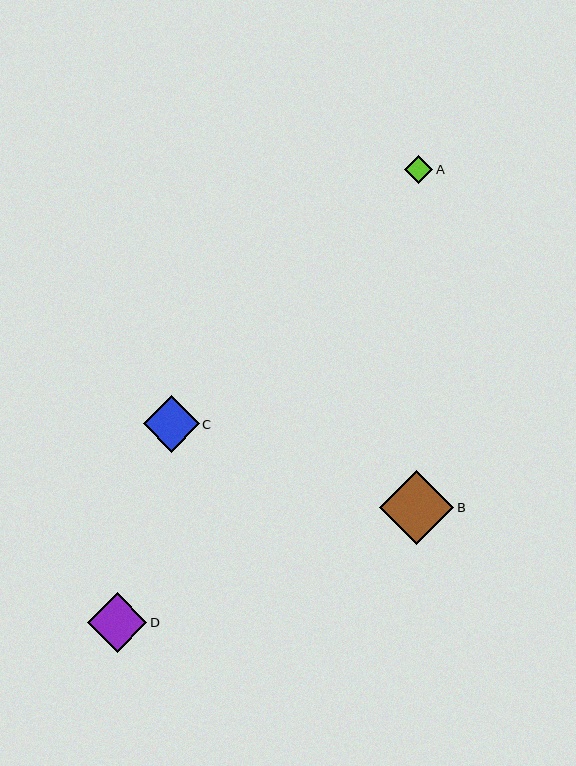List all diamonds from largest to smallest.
From largest to smallest: B, D, C, A.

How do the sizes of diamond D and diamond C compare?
Diamond D and diamond C are approximately the same size.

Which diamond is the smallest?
Diamond A is the smallest with a size of approximately 28 pixels.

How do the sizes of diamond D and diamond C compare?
Diamond D and diamond C are approximately the same size.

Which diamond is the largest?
Diamond B is the largest with a size of approximately 75 pixels.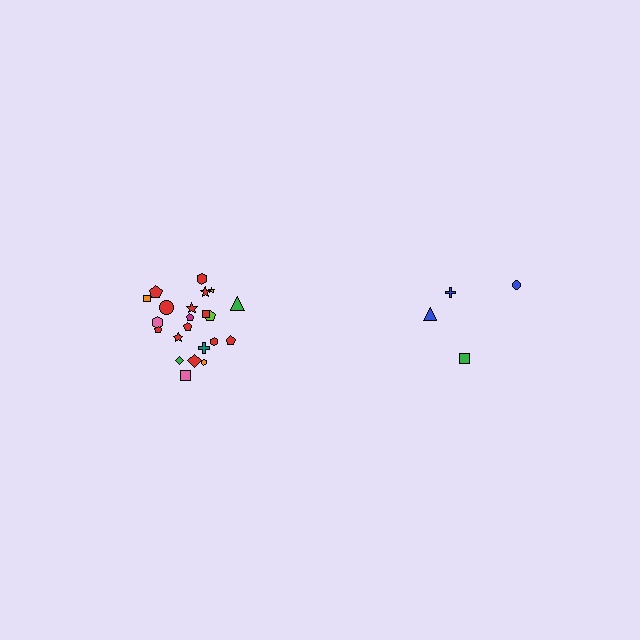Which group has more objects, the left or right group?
The left group.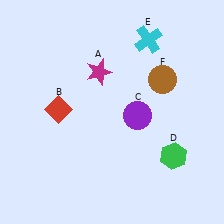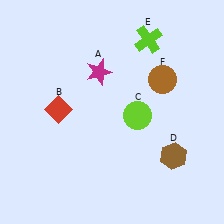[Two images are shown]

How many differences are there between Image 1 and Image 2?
There are 3 differences between the two images.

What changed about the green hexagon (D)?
In Image 1, D is green. In Image 2, it changed to brown.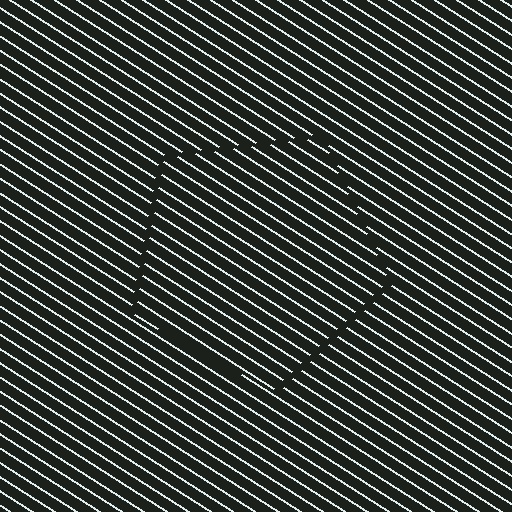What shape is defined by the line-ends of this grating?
An illusory pentagon. The interior of the shape contains the same grating, shifted by half a period — the contour is defined by the phase discontinuity where line-ends from the inner and outer gratings abut.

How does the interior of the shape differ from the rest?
The interior of the shape contains the same grating, shifted by half a period — the contour is defined by the phase discontinuity where line-ends from the inner and outer gratings abut.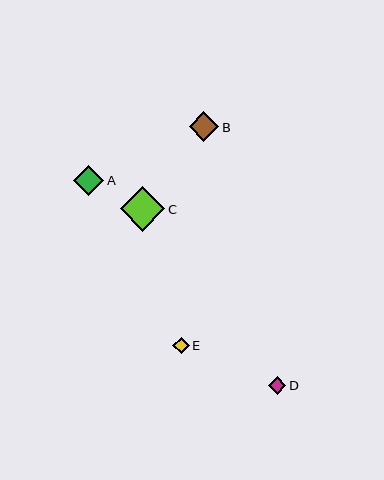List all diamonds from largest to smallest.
From largest to smallest: C, A, B, D, E.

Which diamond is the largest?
Diamond C is the largest with a size of approximately 44 pixels.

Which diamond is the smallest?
Diamond E is the smallest with a size of approximately 16 pixels.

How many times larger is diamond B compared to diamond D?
Diamond B is approximately 1.7 times the size of diamond D.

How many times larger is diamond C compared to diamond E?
Diamond C is approximately 2.8 times the size of diamond E.